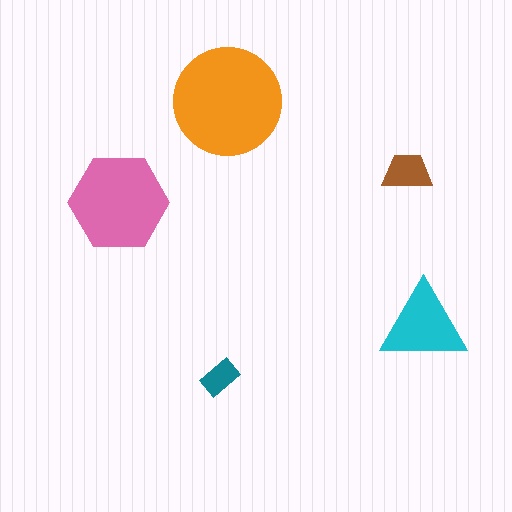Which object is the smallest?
The teal rectangle.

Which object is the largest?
The orange circle.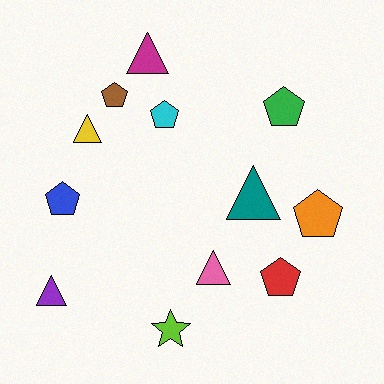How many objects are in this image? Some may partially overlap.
There are 12 objects.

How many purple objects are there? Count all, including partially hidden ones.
There is 1 purple object.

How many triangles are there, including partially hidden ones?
There are 5 triangles.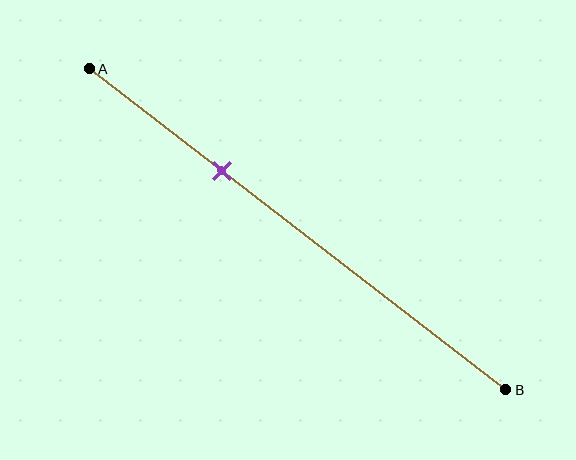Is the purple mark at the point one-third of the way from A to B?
Yes, the mark is approximately at the one-third point.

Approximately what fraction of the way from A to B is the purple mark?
The purple mark is approximately 30% of the way from A to B.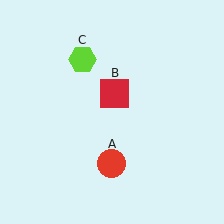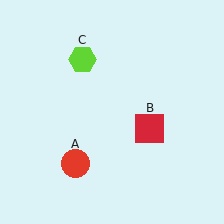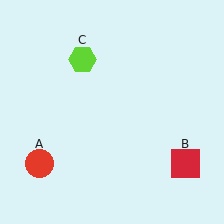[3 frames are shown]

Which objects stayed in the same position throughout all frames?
Lime hexagon (object C) remained stationary.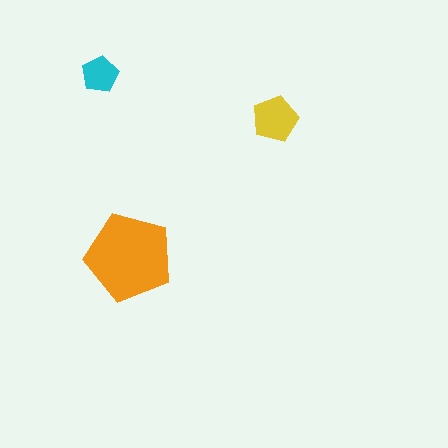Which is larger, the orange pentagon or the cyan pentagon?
The orange one.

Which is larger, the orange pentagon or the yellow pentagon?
The orange one.